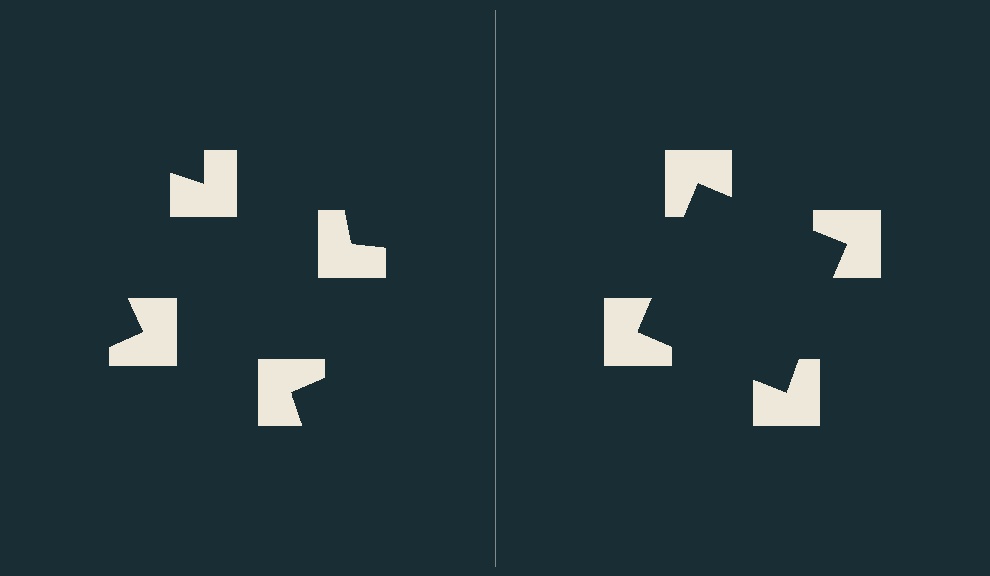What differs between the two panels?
The notched squares are positioned identically on both sides; only the wedge orientations differ. On the right they align to a square; on the left they are misaligned.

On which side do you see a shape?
An illusory square appears on the right side. On the left side the wedge cuts are rotated, so no coherent shape forms.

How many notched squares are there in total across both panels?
8 — 4 on each side.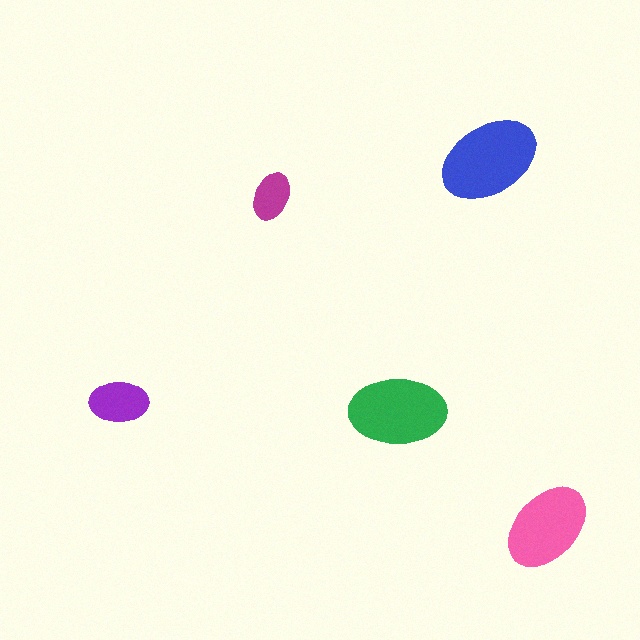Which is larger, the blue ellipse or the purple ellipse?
The blue one.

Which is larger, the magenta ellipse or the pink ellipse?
The pink one.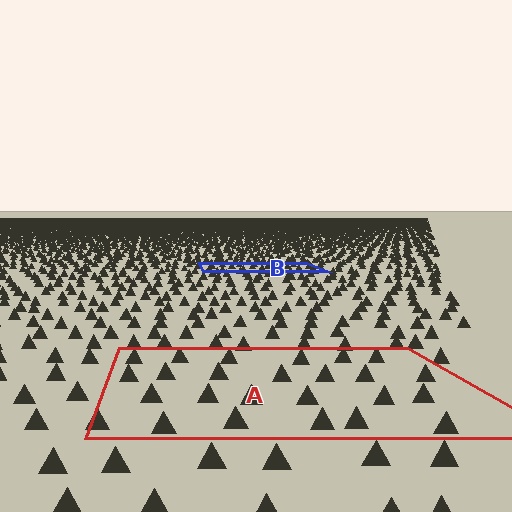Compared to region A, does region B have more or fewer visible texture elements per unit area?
Region B has more texture elements per unit area — they are packed more densely because it is farther away.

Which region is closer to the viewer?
Region A is closer. The texture elements there are larger and more spread out.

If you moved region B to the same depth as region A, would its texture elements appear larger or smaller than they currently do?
They would appear larger. At a closer depth, the same texture elements are projected at a bigger on-screen size.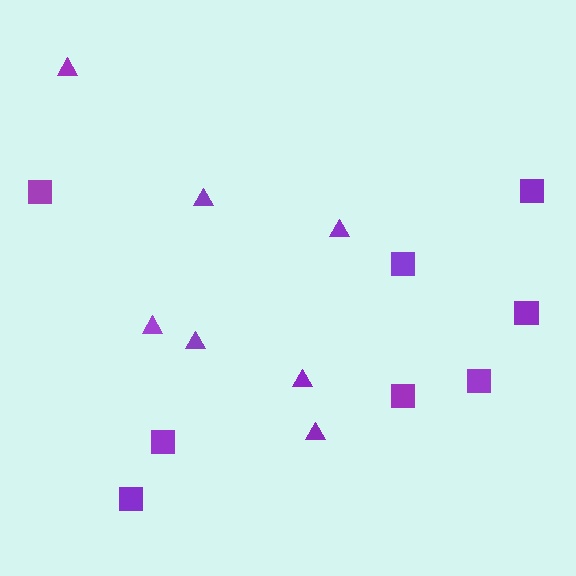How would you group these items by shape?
There are 2 groups: one group of squares (8) and one group of triangles (7).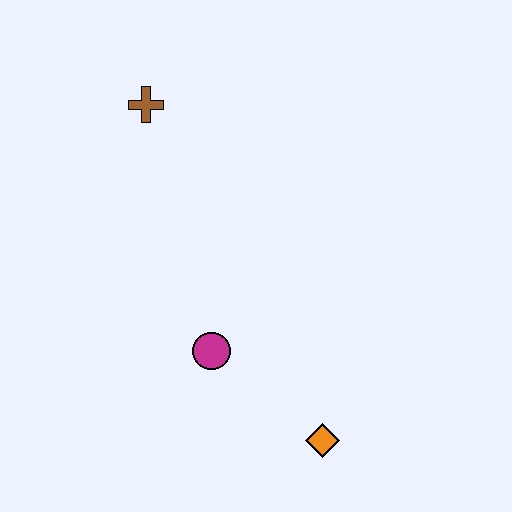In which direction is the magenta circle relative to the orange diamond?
The magenta circle is to the left of the orange diamond.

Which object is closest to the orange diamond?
The magenta circle is closest to the orange diamond.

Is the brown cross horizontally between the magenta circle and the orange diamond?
No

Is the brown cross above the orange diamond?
Yes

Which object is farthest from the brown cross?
The orange diamond is farthest from the brown cross.